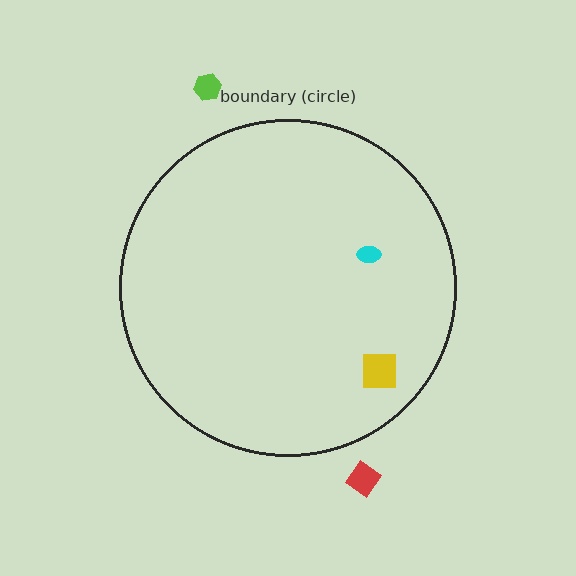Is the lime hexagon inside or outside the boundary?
Outside.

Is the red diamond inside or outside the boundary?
Outside.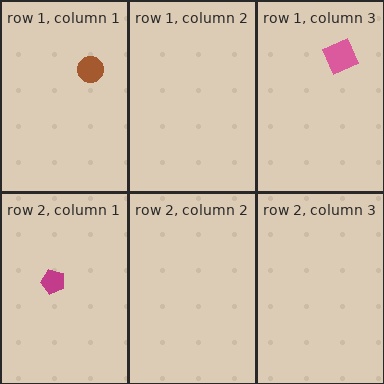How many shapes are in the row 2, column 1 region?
1.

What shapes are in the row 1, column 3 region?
The pink diamond.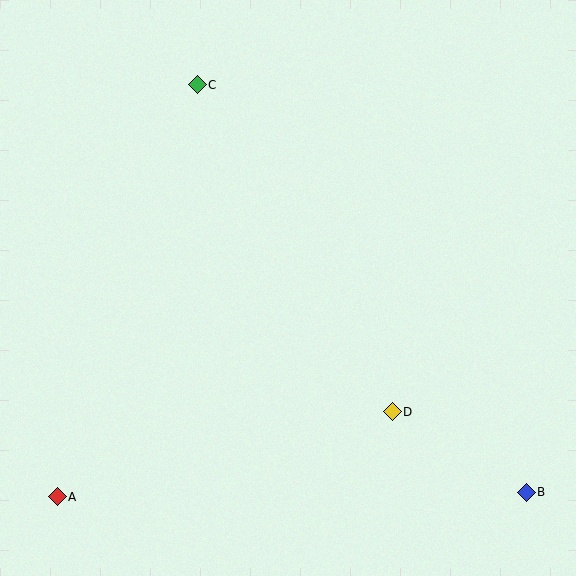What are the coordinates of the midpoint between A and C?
The midpoint between A and C is at (127, 291).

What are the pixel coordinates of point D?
Point D is at (392, 412).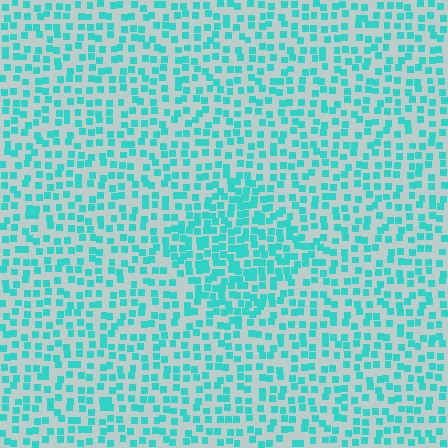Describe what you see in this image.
The image contains small cyan elements arranged at two different densities. A diamond-shaped region is visible where the elements are more densely packed than the surrounding area.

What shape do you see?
I see a diamond.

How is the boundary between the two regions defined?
The boundary is defined by a change in element density (approximately 1.7x ratio). All elements are the same color, size, and shape.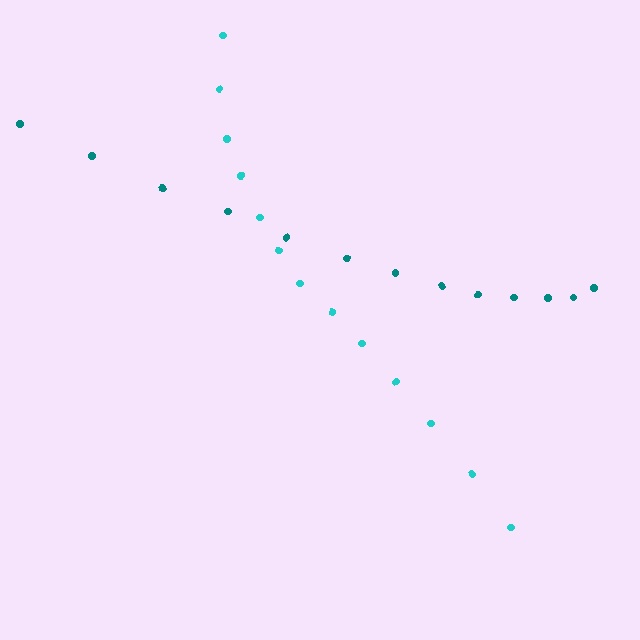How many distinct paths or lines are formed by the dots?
There are 2 distinct paths.